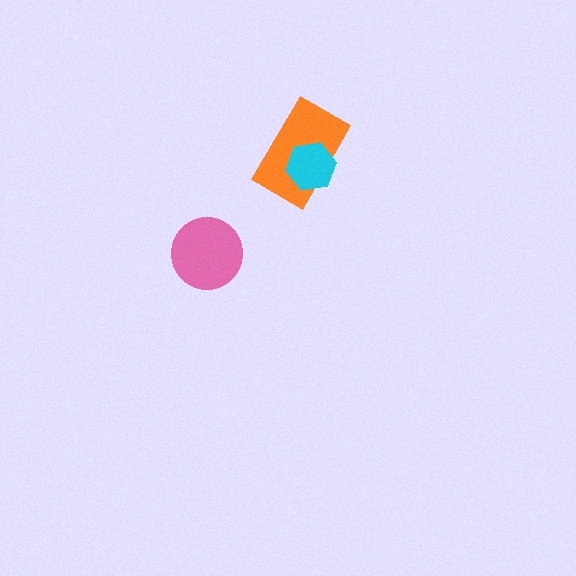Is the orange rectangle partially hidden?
Yes, it is partially covered by another shape.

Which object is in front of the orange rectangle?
The cyan hexagon is in front of the orange rectangle.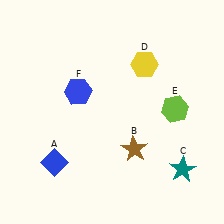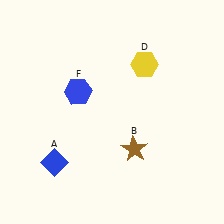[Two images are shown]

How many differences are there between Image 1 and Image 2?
There are 2 differences between the two images.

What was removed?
The lime hexagon (E), the teal star (C) were removed in Image 2.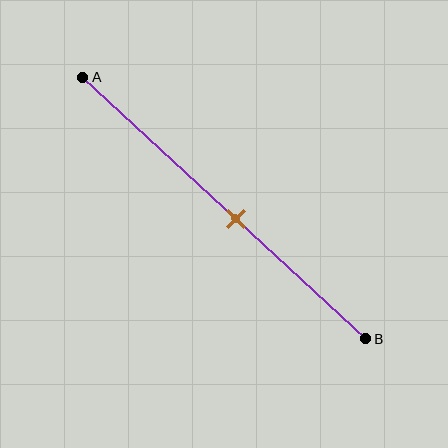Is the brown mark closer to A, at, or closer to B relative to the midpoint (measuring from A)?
The brown mark is closer to point B than the midpoint of segment AB.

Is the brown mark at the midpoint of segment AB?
No, the mark is at about 55% from A, not at the 50% midpoint.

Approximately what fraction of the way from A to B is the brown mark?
The brown mark is approximately 55% of the way from A to B.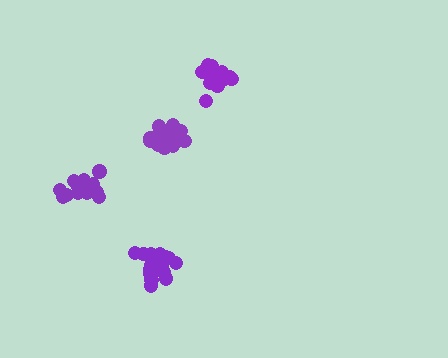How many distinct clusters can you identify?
There are 4 distinct clusters.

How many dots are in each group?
Group 1: 19 dots, Group 2: 18 dots, Group 3: 15 dots, Group 4: 19 dots (71 total).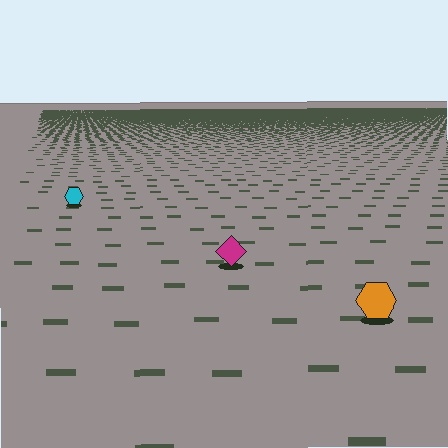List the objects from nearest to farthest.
From nearest to farthest: the orange hexagon, the magenta diamond, the cyan hexagon.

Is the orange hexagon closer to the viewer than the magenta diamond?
Yes. The orange hexagon is closer — you can tell from the texture gradient: the ground texture is coarser near it.